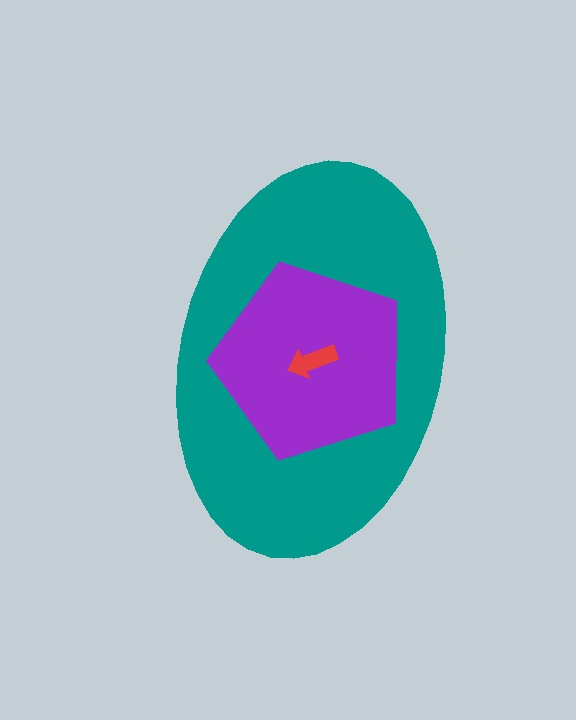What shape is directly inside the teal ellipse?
The purple pentagon.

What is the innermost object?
The red arrow.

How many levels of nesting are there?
3.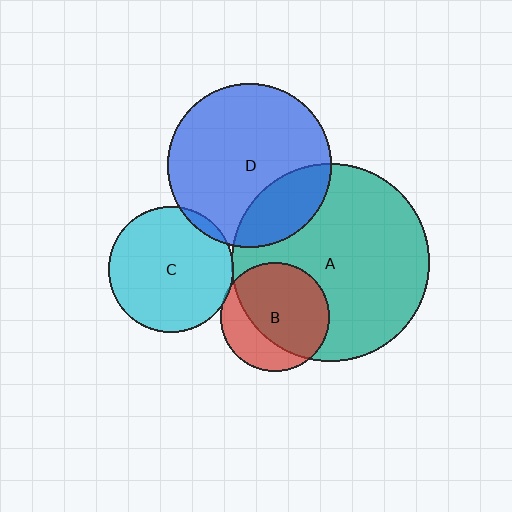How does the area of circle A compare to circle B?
Approximately 3.3 times.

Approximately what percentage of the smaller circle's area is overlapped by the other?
Approximately 25%.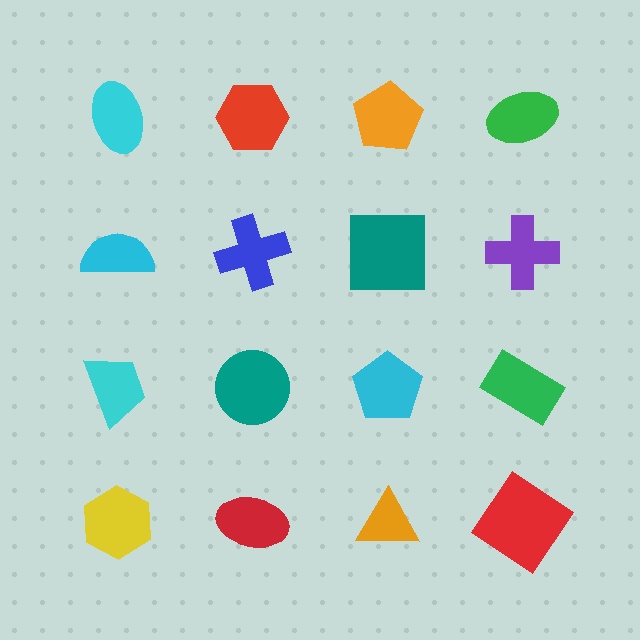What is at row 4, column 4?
A red diamond.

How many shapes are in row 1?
4 shapes.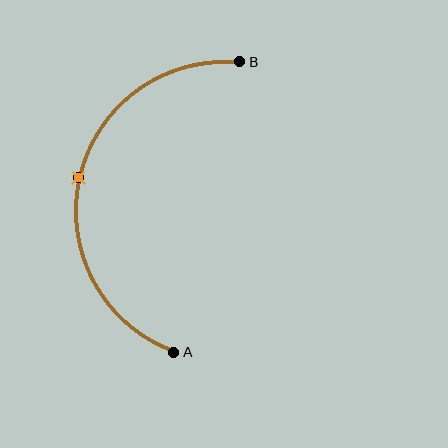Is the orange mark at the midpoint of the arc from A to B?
Yes. The orange mark lies on the arc at equal arc-length from both A and B — it is the arc midpoint.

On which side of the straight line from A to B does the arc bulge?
The arc bulges to the left of the straight line connecting A and B.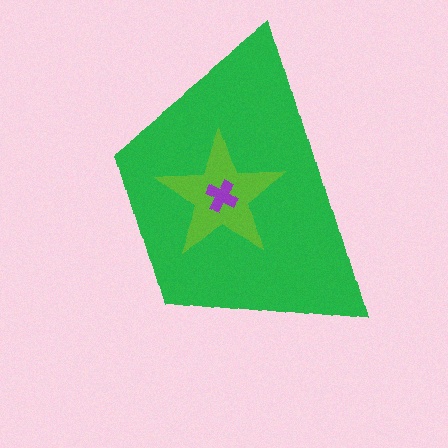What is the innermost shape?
The purple cross.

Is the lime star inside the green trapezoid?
Yes.